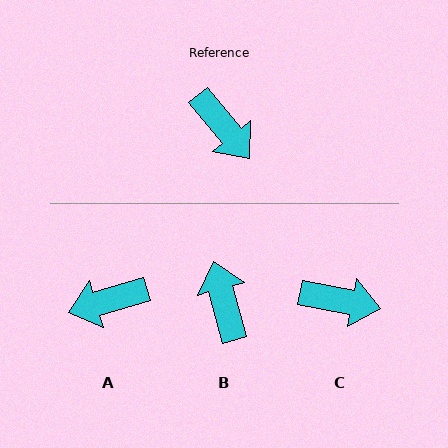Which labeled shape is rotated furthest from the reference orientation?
B, about 156 degrees away.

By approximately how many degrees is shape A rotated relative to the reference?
Approximately 112 degrees clockwise.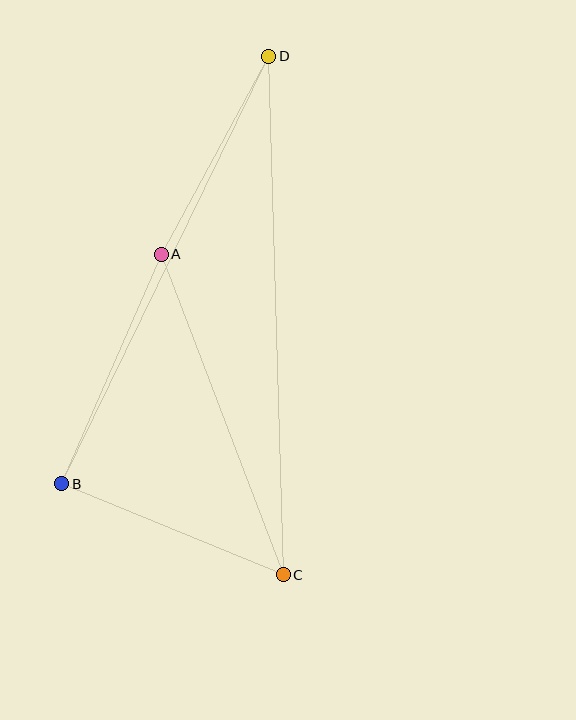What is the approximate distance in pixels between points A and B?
The distance between A and B is approximately 250 pixels.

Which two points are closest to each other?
Points A and D are closest to each other.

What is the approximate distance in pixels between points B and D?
The distance between B and D is approximately 475 pixels.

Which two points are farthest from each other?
Points C and D are farthest from each other.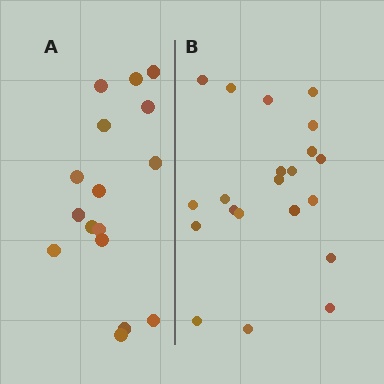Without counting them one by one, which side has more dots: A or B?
Region B (the right region) has more dots.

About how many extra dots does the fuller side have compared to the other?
Region B has about 5 more dots than region A.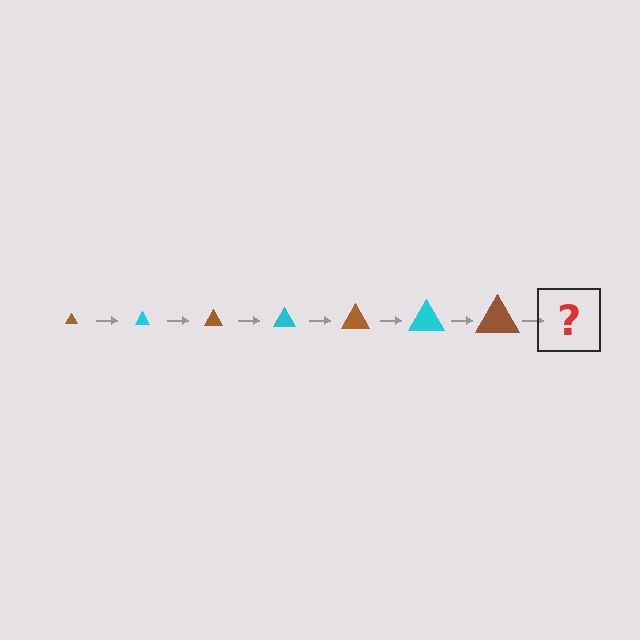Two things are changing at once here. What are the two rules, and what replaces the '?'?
The two rules are that the triangle grows larger each step and the color cycles through brown and cyan. The '?' should be a cyan triangle, larger than the previous one.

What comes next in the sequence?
The next element should be a cyan triangle, larger than the previous one.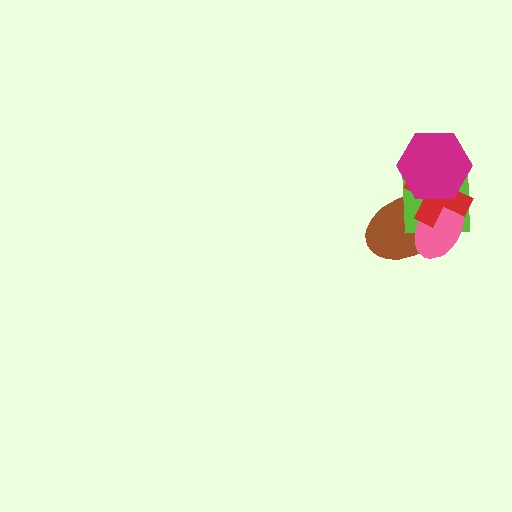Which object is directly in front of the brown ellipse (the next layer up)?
The lime square is directly in front of the brown ellipse.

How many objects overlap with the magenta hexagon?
4 objects overlap with the magenta hexagon.